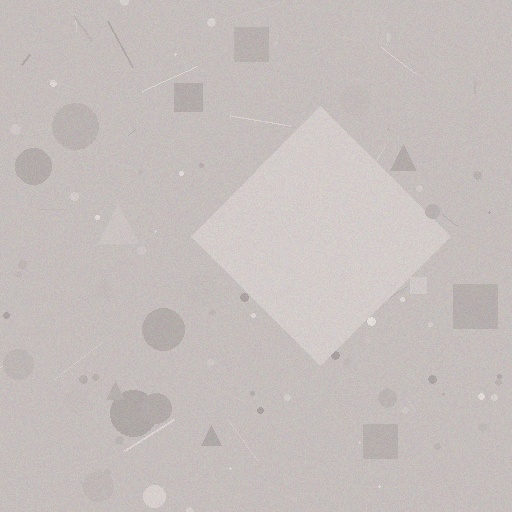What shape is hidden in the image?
A diamond is hidden in the image.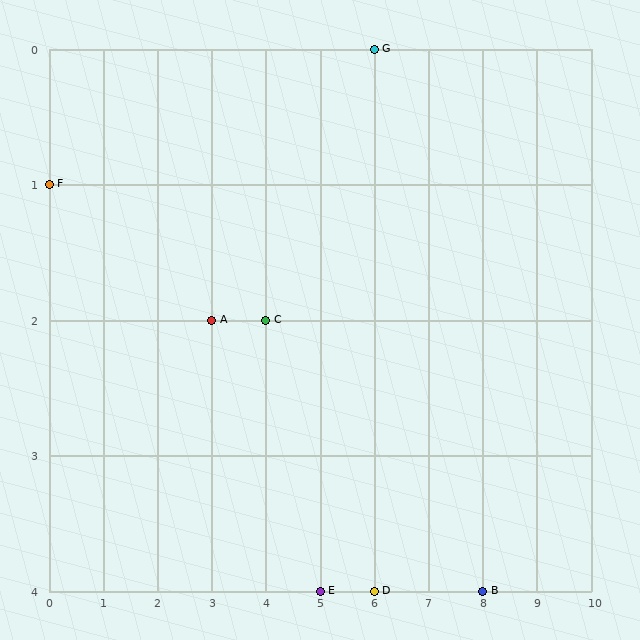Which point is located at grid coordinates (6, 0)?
Point G is at (6, 0).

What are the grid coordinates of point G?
Point G is at grid coordinates (6, 0).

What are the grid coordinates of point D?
Point D is at grid coordinates (6, 4).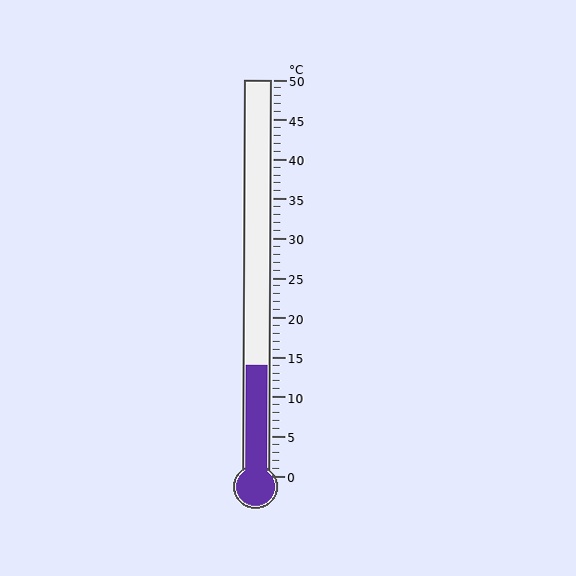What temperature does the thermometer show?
The thermometer shows approximately 14°C.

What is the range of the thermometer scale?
The thermometer scale ranges from 0°C to 50°C.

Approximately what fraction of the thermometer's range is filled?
The thermometer is filled to approximately 30% of its range.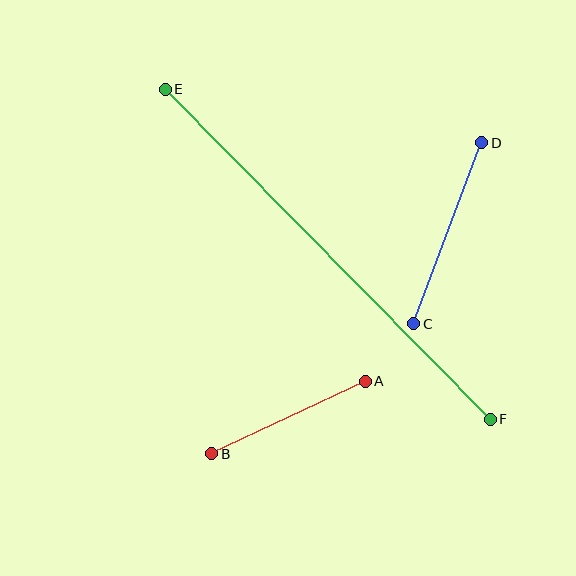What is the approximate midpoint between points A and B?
The midpoint is at approximately (289, 418) pixels.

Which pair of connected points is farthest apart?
Points E and F are farthest apart.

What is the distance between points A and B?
The distance is approximately 170 pixels.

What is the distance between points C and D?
The distance is approximately 193 pixels.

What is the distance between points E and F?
The distance is approximately 463 pixels.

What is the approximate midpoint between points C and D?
The midpoint is at approximately (448, 233) pixels.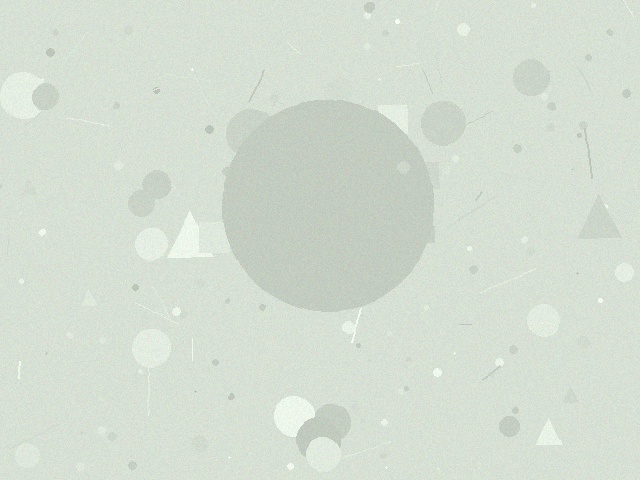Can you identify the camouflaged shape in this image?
The camouflaged shape is a circle.